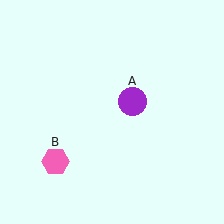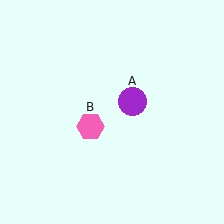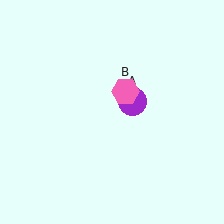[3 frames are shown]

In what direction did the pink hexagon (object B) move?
The pink hexagon (object B) moved up and to the right.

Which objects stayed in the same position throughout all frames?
Purple circle (object A) remained stationary.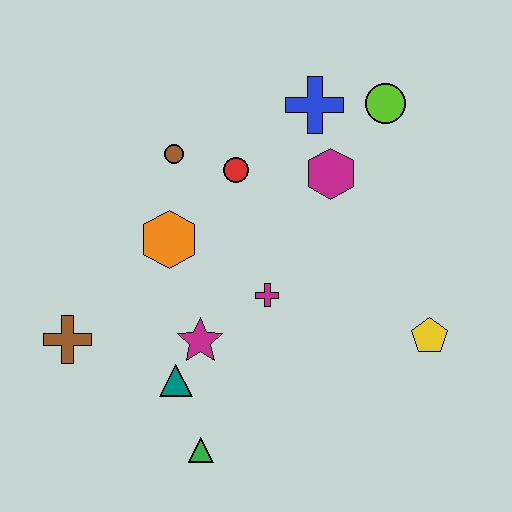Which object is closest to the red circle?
The brown circle is closest to the red circle.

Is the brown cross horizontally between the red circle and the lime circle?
No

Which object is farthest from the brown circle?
The yellow pentagon is farthest from the brown circle.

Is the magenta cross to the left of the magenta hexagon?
Yes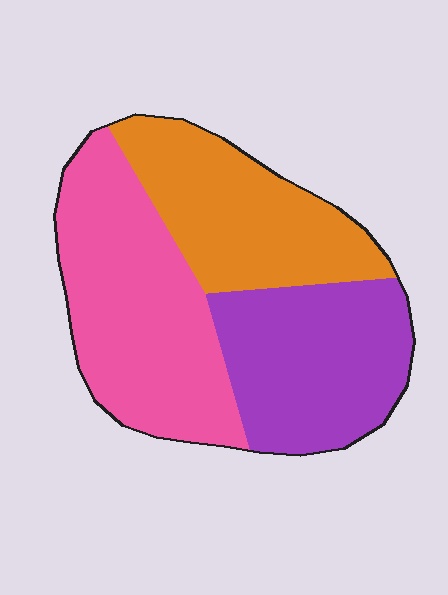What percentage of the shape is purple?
Purple covers 31% of the shape.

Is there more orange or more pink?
Pink.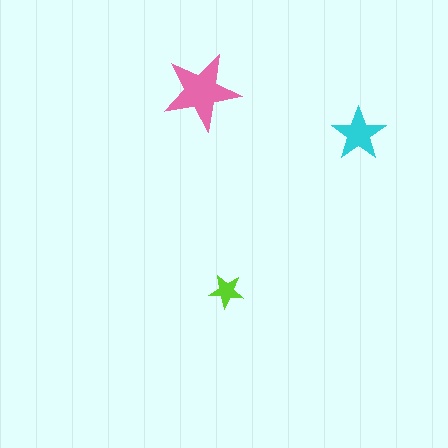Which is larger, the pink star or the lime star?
The pink one.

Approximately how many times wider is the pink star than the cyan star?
About 1.5 times wider.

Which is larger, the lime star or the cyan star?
The cyan one.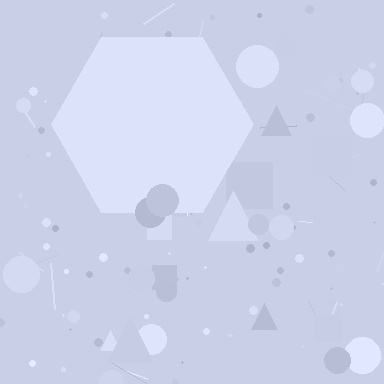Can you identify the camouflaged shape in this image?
The camouflaged shape is a hexagon.